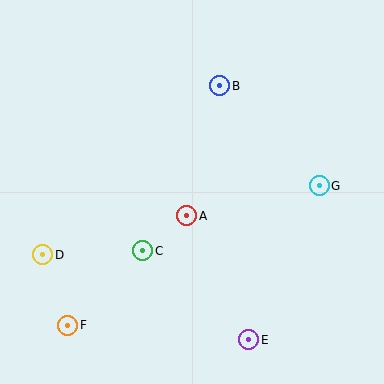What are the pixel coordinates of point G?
Point G is at (319, 186).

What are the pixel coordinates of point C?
Point C is at (143, 251).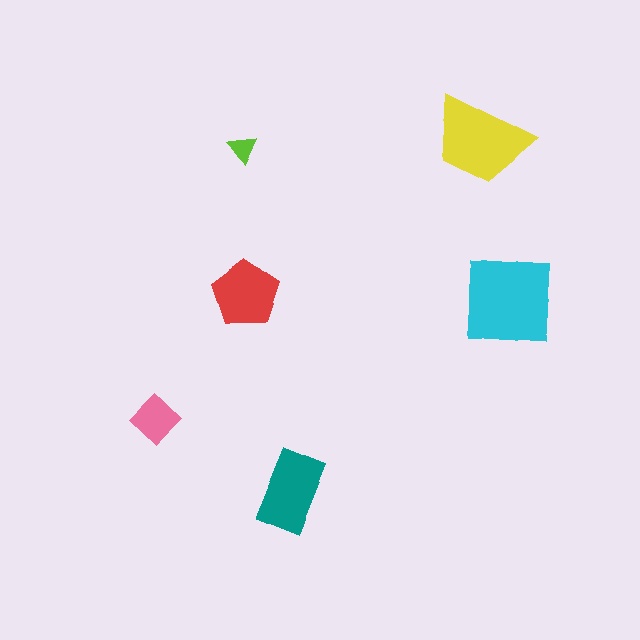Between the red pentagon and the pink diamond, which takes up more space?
The red pentagon.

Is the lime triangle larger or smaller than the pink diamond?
Smaller.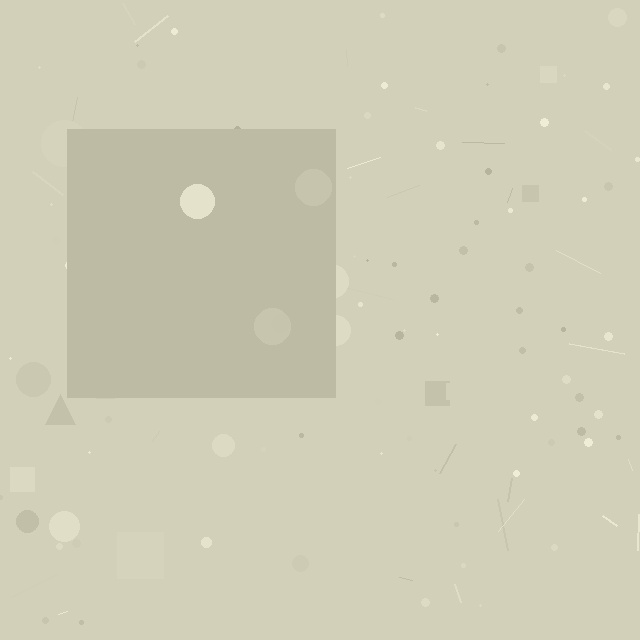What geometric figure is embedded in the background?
A square is embedded in the background.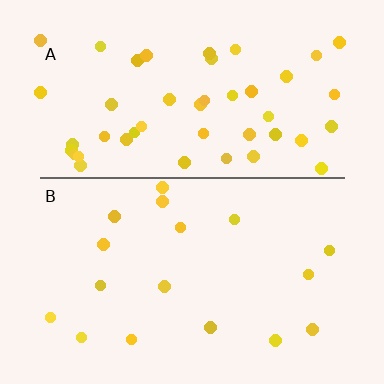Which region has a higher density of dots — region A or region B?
A (the top).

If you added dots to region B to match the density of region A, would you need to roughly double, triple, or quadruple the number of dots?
Approximately triple.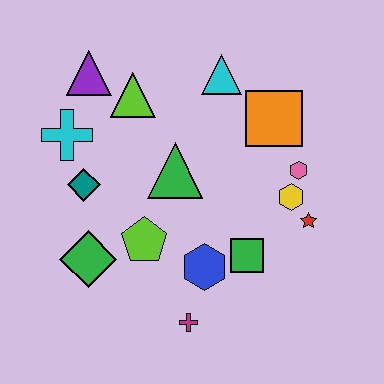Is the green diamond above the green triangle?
No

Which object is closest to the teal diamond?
The cyan cross is closest to the teal diamond.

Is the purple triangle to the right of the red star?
No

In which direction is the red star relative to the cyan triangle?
The red star is below the cyan triangle.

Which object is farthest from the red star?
The purple triangle is farthest from the red star.